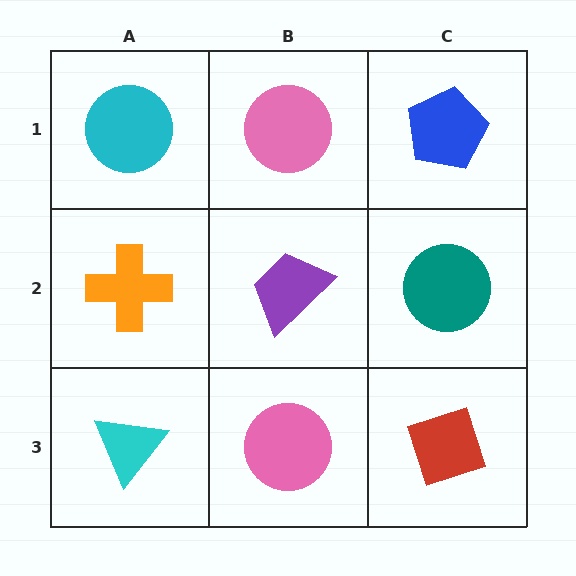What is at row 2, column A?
An orange cross.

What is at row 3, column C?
A red diamond.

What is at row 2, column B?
A purple trapezoid.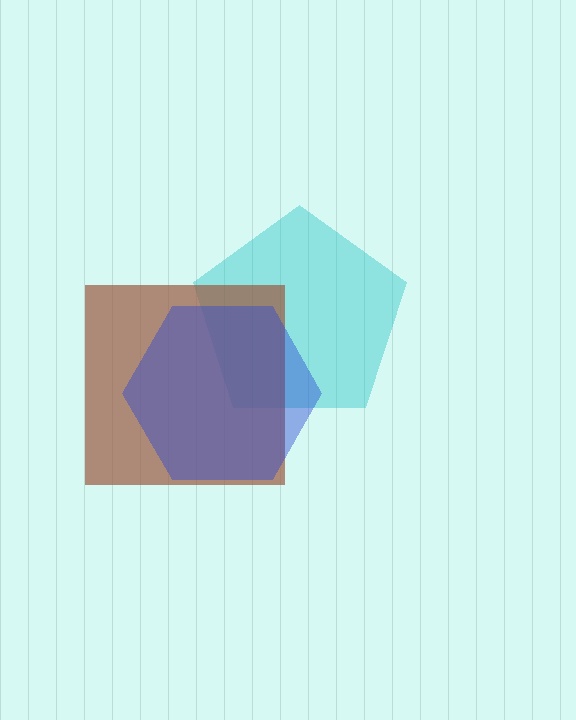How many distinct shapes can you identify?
There are 3 distinct shapes: a cyan pentagon, a brown square, a blue hexagon.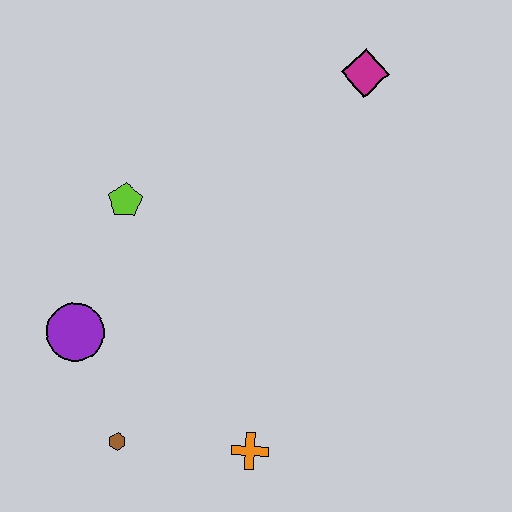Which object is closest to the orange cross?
The brown hexagon is closest to the orange cross.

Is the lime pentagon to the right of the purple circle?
Yes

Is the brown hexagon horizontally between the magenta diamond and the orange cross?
No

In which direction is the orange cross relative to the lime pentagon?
The orange cross is below the lime pentagon.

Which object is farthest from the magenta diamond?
The brown hexagon is farthest from the magenta diamond.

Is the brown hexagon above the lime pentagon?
No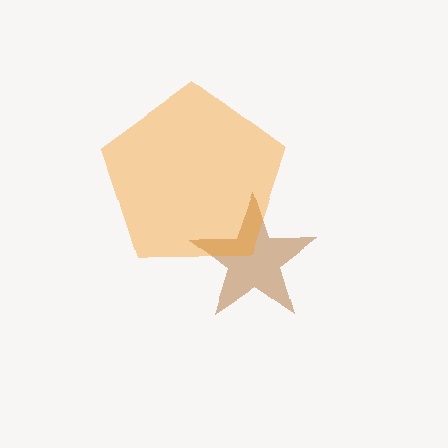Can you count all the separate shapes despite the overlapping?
Yes, there are 2 separate shapes.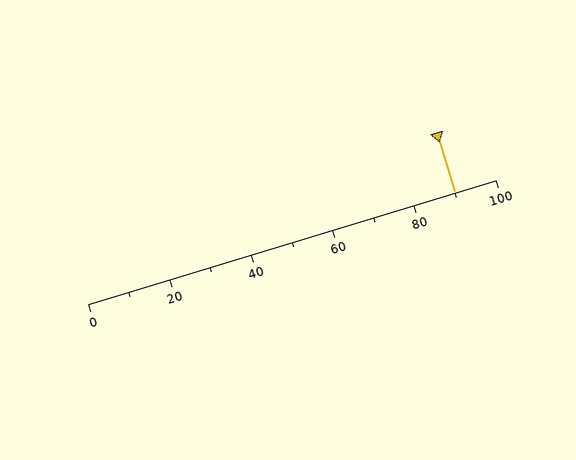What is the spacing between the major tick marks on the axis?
The major ticks are spaced 20 apart.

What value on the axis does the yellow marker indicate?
The marker indicates approximately 90.